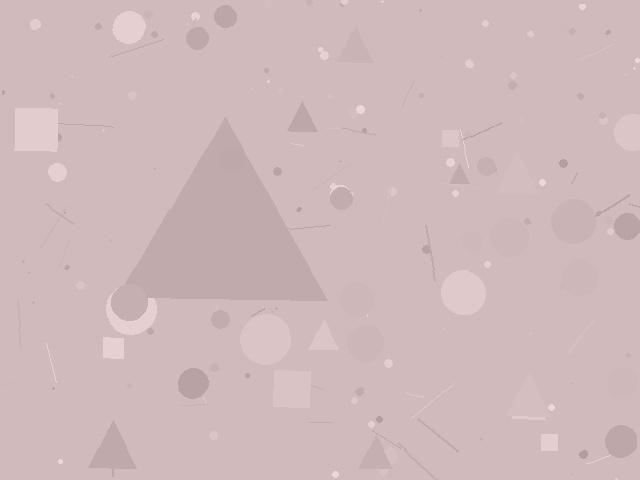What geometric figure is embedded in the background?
A triangle is embedded in the background.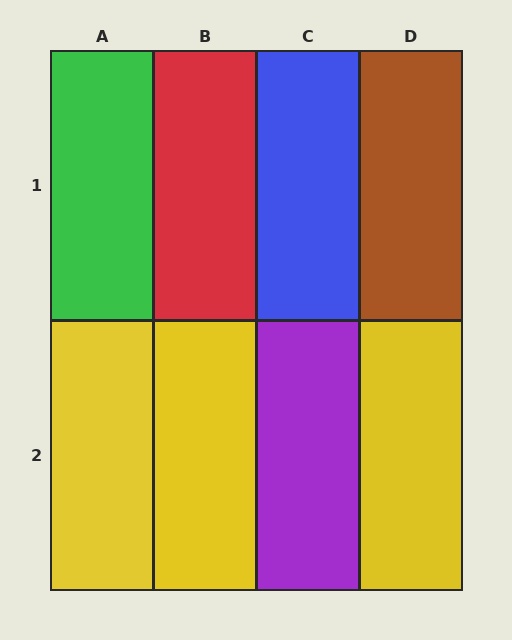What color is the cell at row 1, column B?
Red.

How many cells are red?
1 cell is red.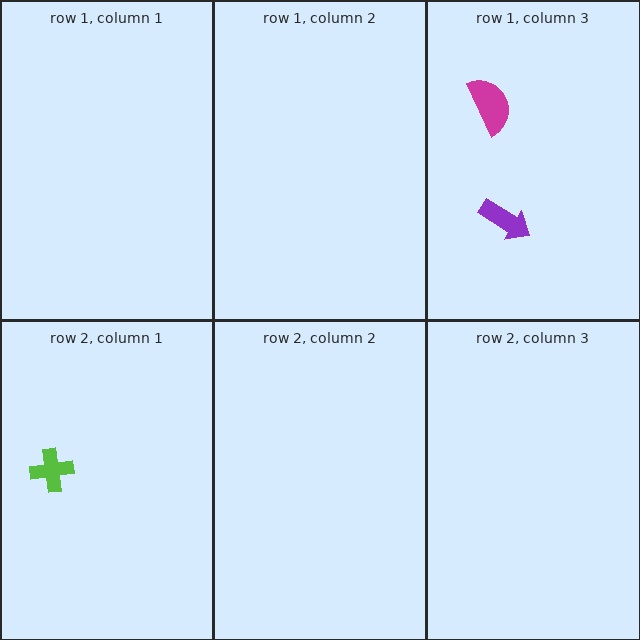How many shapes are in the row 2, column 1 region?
1.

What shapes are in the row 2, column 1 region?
The lime cross.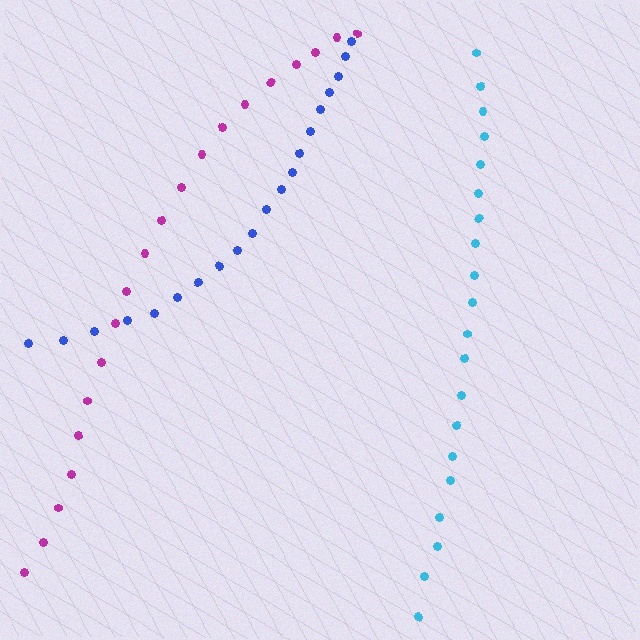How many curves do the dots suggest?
There are 3 distinct paths.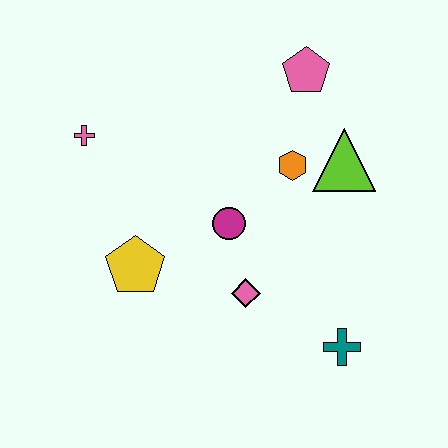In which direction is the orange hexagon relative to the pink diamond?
The orange hexagon is above the pink diamond.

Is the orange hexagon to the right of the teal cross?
No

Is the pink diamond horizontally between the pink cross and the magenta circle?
No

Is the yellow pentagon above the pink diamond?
Yes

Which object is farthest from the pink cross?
The teal cross is farthest from the pink cross.